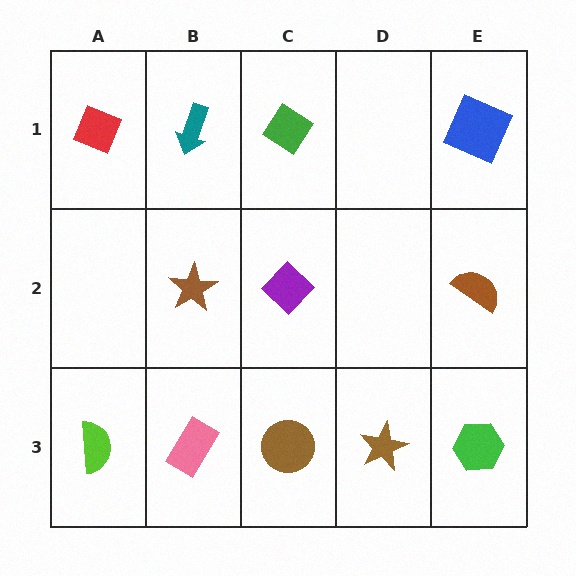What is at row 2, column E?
A brown semicircle.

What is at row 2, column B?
A brown star.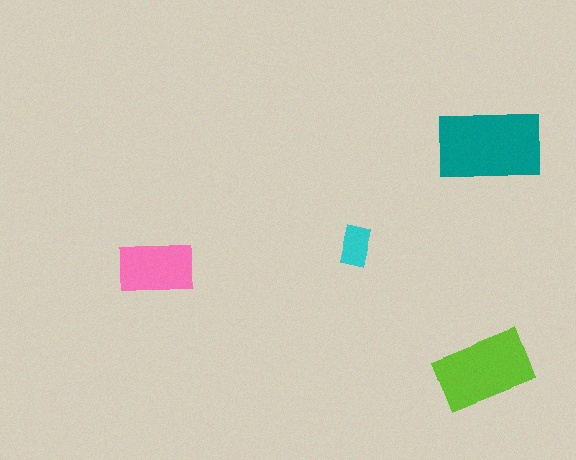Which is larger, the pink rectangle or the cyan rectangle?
The pink one.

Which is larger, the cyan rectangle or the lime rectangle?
The lime one.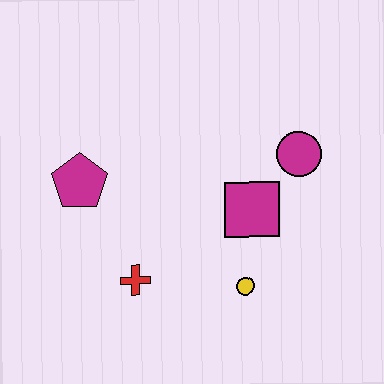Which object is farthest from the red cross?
The magenta circle is farthest from the red cross.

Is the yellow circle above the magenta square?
No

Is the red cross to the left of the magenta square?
Yes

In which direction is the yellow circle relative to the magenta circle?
The yellow circle is below the magenta circle.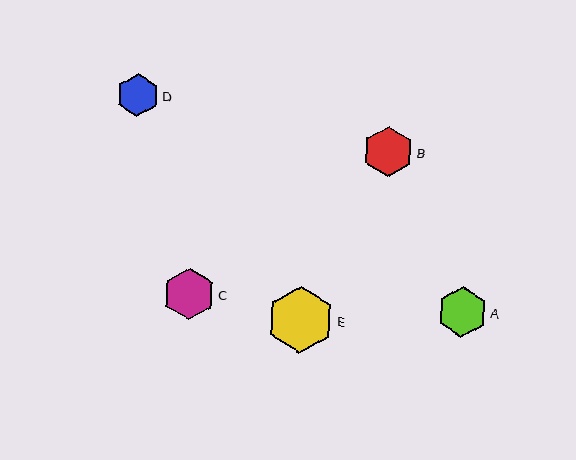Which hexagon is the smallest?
Hexagon D is the smallest with a size of approximately 43 pixels.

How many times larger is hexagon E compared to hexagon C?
Hexagon E is approximately 1.3 times the size of hexagon C.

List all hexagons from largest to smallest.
From largest to smallest: E, C, A, B, D.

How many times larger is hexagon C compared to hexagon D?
Hexagon C is approximately 1.2 times the size of hexagon D.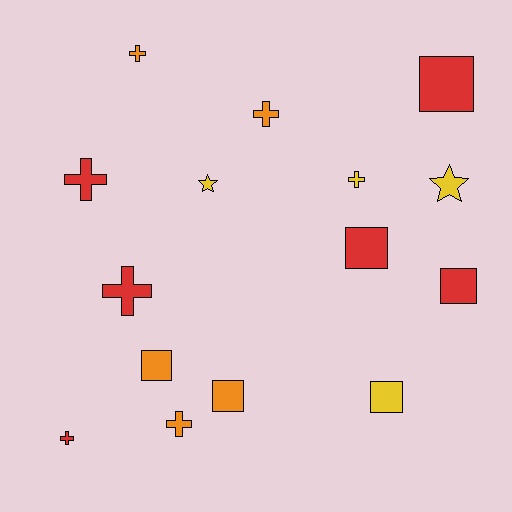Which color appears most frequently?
Red, with 6 objects.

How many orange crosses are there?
There are 3 orange crosses.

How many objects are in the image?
There are 15 objects.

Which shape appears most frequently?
Cross, with 7 objects.